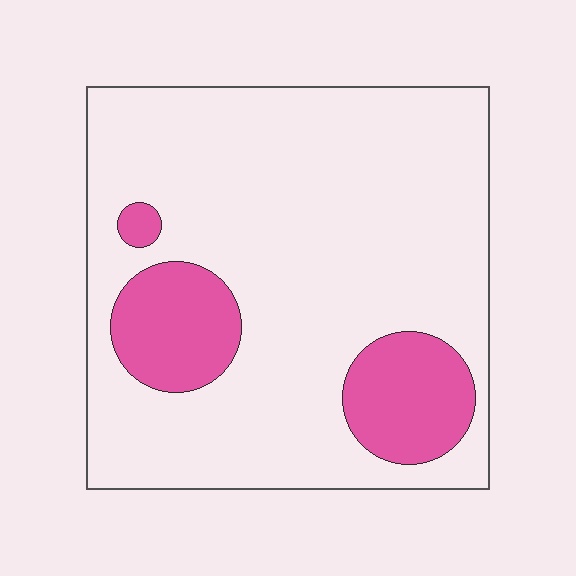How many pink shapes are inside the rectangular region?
3.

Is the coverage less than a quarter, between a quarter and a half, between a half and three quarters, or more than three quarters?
Less than a quarter.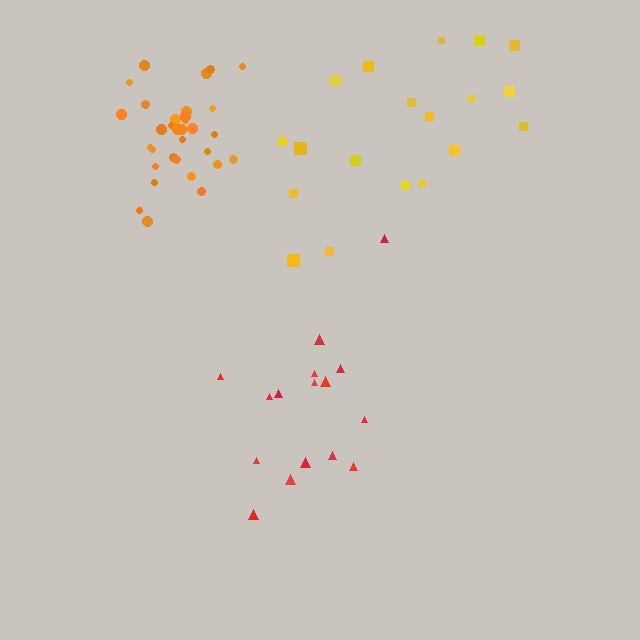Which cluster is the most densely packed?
Orange.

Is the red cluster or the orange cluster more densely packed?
Orange.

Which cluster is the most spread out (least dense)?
Yellow.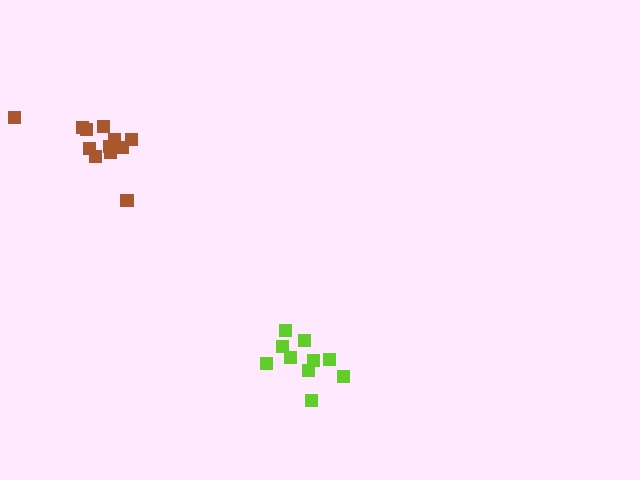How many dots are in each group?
Group 1: 12 dots, Group 2: 10 dots (22 total).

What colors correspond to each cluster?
The clusters are colored: brown, lime.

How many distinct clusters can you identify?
There are 2 distinct clusters.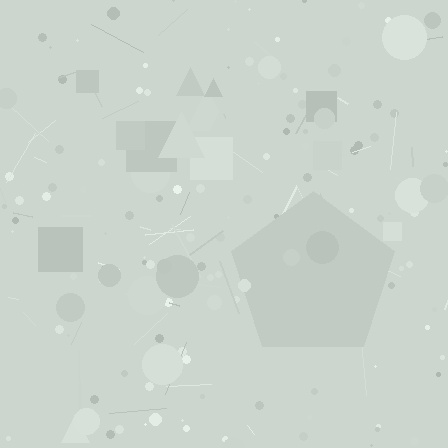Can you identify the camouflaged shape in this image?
The camouflaged shape is a pentagon.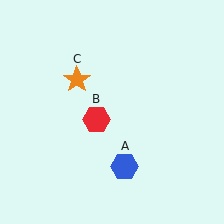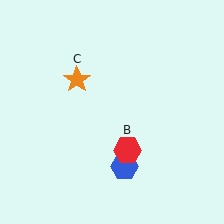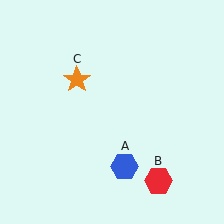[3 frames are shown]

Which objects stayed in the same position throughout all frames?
Blue hexagon (object A) and orange star (object C) remained stationary.